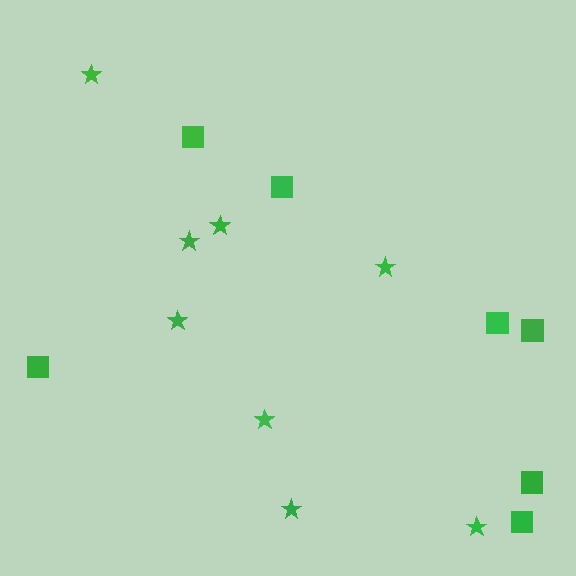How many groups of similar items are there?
There are 2 groups: one group of squares (7) and one group of stars (8).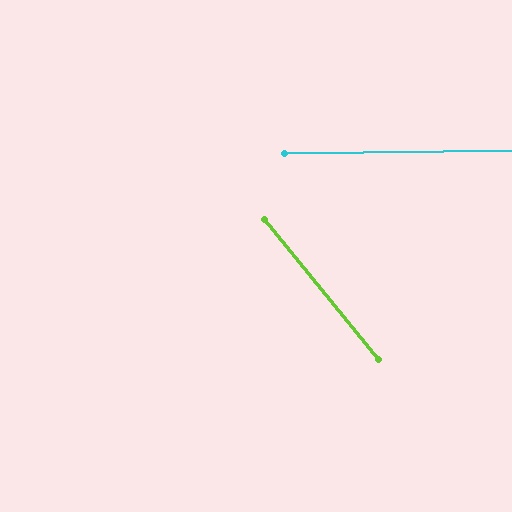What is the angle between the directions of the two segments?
Approximately 52 degrees.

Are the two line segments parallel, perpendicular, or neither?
Neither parallel nor perpendicular — they differ by about 52°.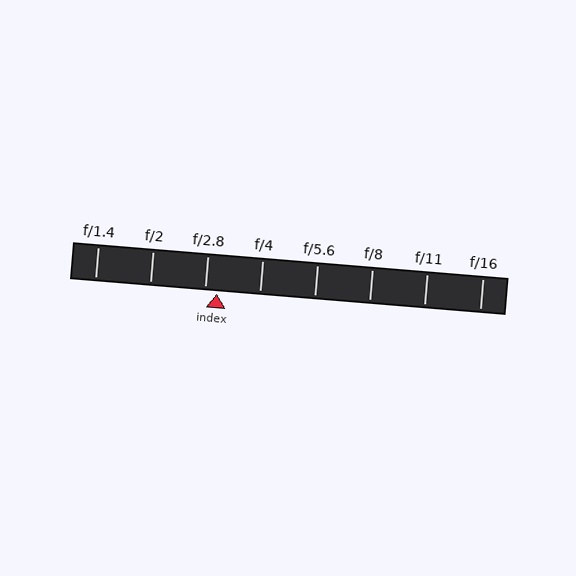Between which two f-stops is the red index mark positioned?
The index mark is between f/2.8 and f/4.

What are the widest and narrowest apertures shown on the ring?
The widest aperture shown is f/1.4 and the narrowest is f/16.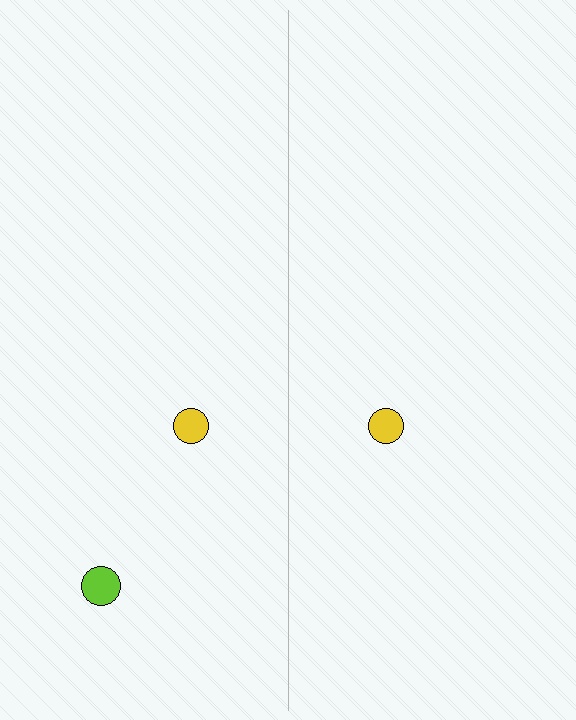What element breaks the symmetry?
A lime circle is missing from the right side.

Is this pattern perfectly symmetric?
No, the pattern is not perfectly symmetric. A lime circle is missing from the right side.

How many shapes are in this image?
There are 3 shapes in this image.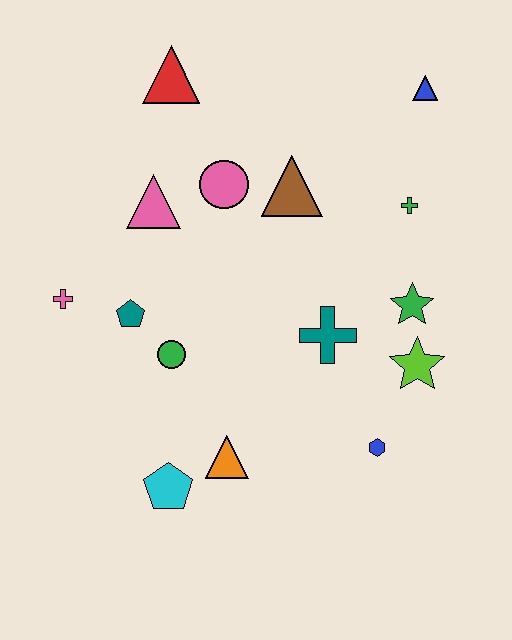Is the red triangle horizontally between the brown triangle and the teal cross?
No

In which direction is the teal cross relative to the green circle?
The teal cross is to the right of the green circle.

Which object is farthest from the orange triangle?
The blue triangle is farthest from the orange triangle.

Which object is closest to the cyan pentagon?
The orange triangle is closest to the cyan pentagon.